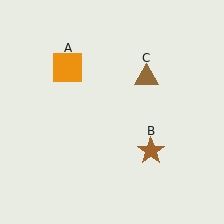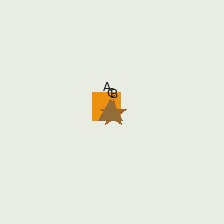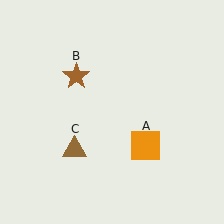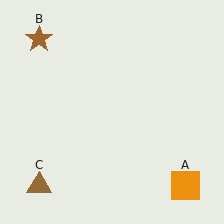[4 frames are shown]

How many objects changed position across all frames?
3 objects changed position: orange square (object A), brown star (object B), brown triangle (object C).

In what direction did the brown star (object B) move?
The brown star (object B) moved up and to the left.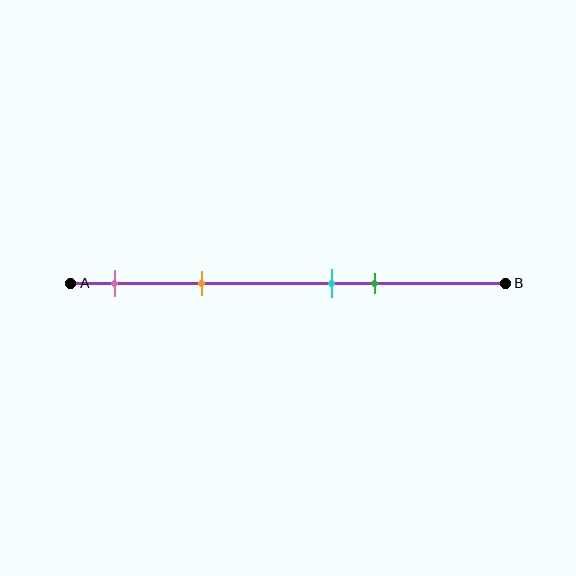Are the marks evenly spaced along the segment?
No, the marks are not evenly spaced.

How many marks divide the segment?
There are 4 marks dividing the segment.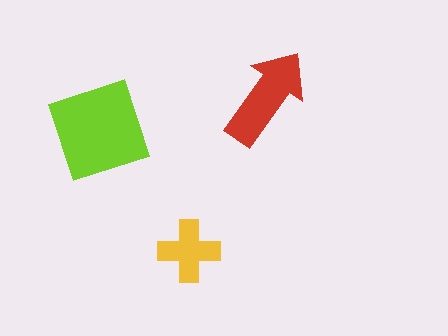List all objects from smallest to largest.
The yellow cross, the red arrow, the lime diamond.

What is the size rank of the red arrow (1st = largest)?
2nd.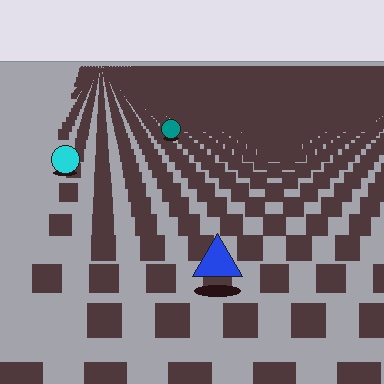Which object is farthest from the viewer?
The teal circle is farthest from the viewer. It appears smaller and the ground texture around it is denser.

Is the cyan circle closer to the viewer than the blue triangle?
No. The blue triangle is closer — you can tell from the texture gradient: the ground texture is coarser near it.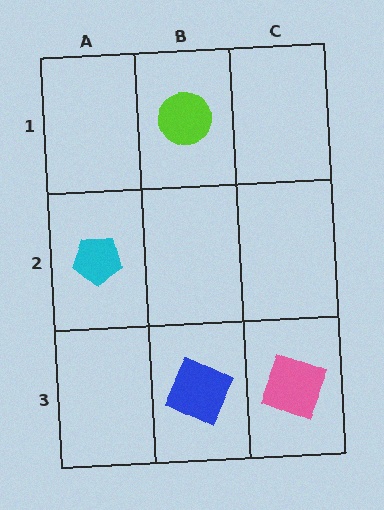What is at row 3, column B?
A blue square.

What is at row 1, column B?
A lime circle.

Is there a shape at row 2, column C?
No, that cell is empty.